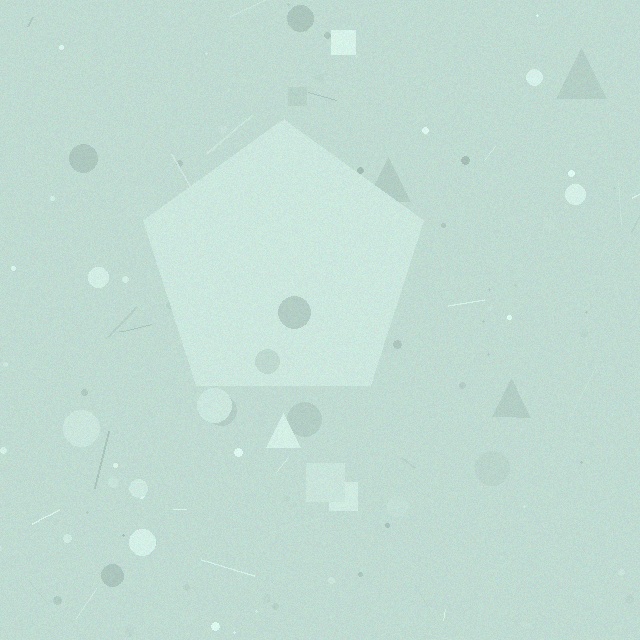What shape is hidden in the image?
A pentagon is hidden in the image.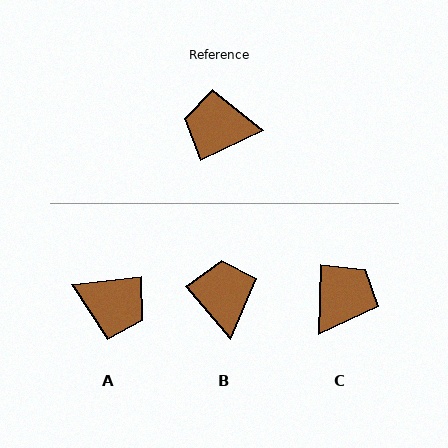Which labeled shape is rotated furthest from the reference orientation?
A, about 162 degrees away.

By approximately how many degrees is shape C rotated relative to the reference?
Approximately 117 degrees clockwise.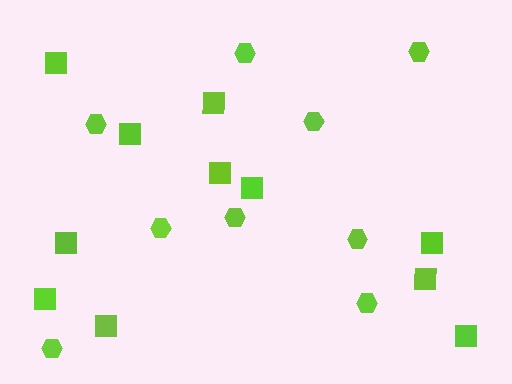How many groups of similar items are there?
There are 2 groups: one group of hexagons (9) and one group of squares (11).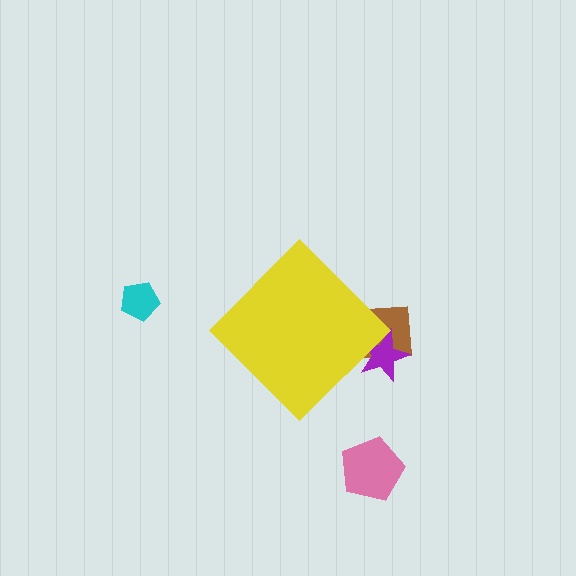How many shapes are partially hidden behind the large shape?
2 shapes are partially hidden.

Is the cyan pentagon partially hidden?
No, the cyan pentagon is fully visible.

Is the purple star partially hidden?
Yes, the purple star is partially hidden behind the yellow diamond.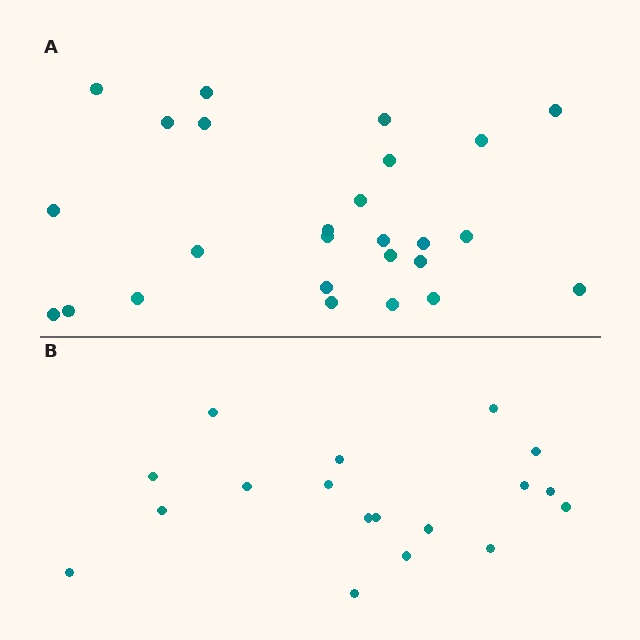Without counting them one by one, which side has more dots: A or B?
Region A (the top region) has more dots.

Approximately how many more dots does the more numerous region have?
Region A has roughly 8 or so more dots than region B.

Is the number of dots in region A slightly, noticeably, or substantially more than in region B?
Region A has noticeably more, but not dramatically so. The ratio is roughly 1.4 to 1.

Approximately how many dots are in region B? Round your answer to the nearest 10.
About 20 dots. (The exact count is 18, which rounds to 20.)